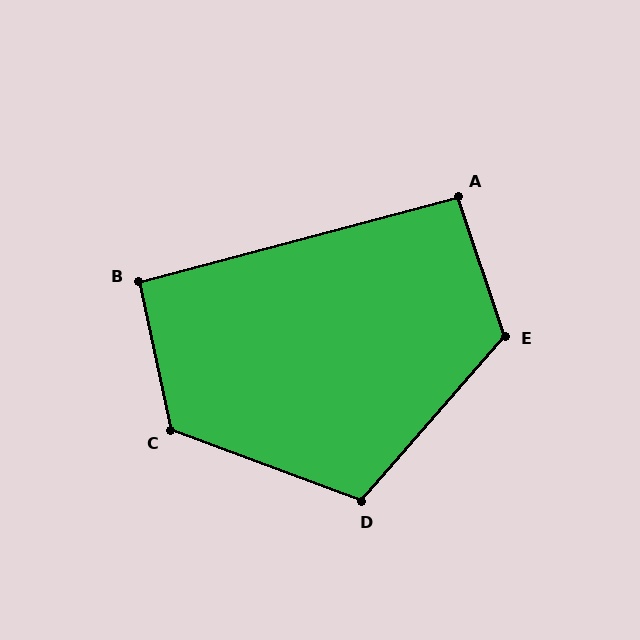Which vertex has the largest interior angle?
C, at approximately 123 degrees.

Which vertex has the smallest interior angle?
B, at approximately 92 degrees.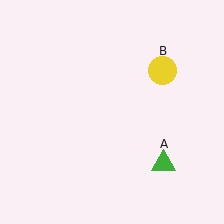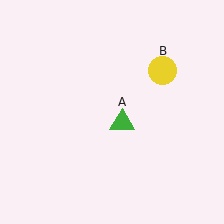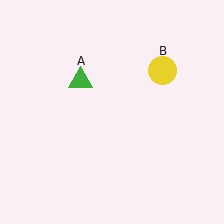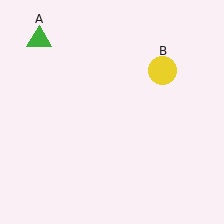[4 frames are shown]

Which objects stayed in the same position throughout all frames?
Yellow circle (object B) remained stationary.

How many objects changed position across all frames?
1 object changed position: green triangle (object A).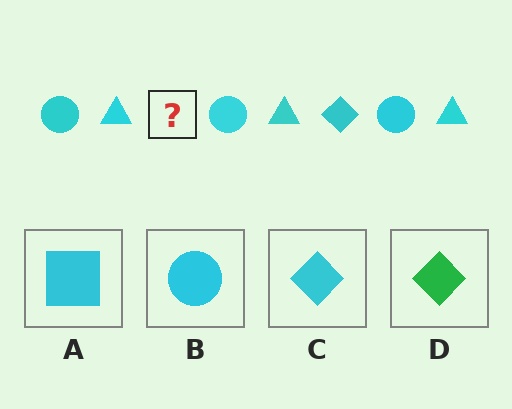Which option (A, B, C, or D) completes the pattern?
C.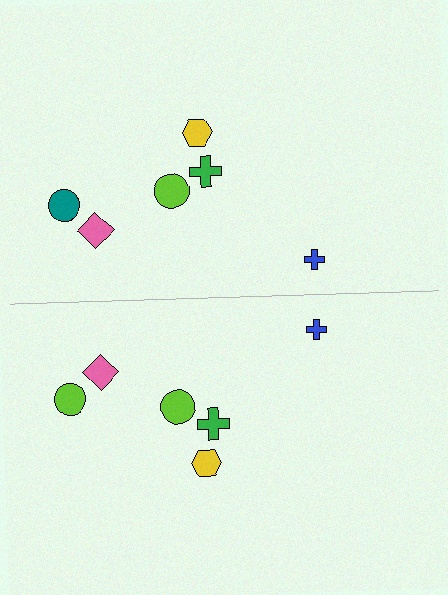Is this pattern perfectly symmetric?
No, the pattern is not perfectly symmetric. The lime circle on the bottom side breaks the symmetry — its mirror counterpart is teal.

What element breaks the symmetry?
The lime circle on the bottom side breaks the symmetry — its mirror counterpart is teal.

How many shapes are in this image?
There are 12 shapes in this image.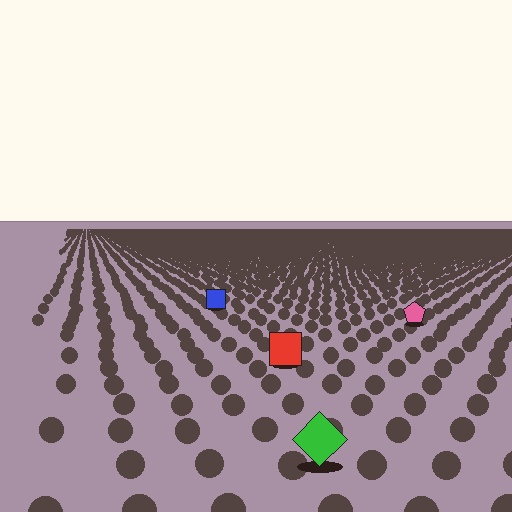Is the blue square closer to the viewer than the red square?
No. The red square is closer — you can tell from the texture gradient: the ground texture is coarser near it.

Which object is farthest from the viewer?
The blue square is farthest from the viewer. It appears smaller and the ground texture around it is denser.